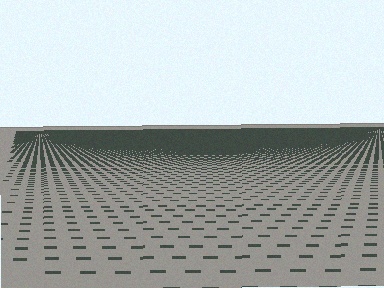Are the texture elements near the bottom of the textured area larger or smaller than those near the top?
Larger. Near the bottom, elements are closer to the viewer and appear at a bigger on-screen size.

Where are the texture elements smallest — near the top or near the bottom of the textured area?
Near the top.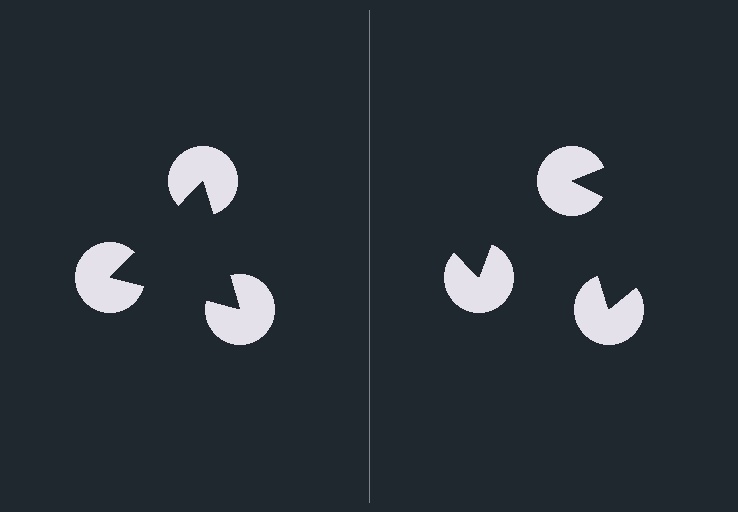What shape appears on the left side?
An illusory triangle.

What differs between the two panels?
The pac-man discs are positioned identically on both sides; only the wedge orientations differ. On the left they align to a triangle; on the right they are misaligned.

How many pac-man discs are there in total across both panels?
6 — 3 on each side.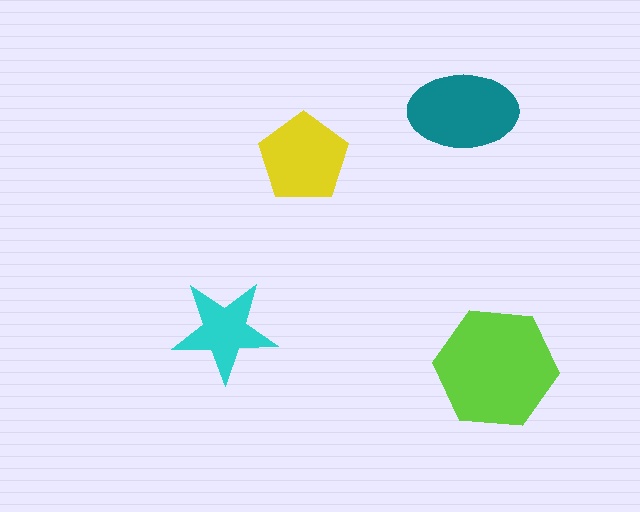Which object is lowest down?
The lime hexagon is bottommost.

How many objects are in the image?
There are 4 objects in the image.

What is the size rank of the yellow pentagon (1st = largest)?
3rd.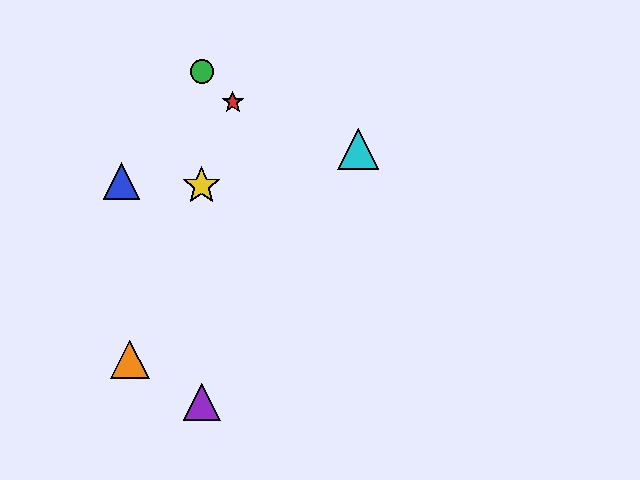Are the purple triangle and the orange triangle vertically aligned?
No, the purple triangle is at x≈202 and the orange triangle is at x≈130.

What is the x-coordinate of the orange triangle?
The orange triangle is at x≈130.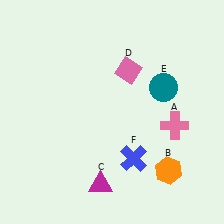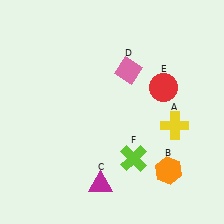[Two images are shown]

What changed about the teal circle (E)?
In Image 1, E is teal. In Image 2, it changed to red.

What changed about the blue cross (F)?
In Image 1, F is blue. In Image 2, it changed to lime.